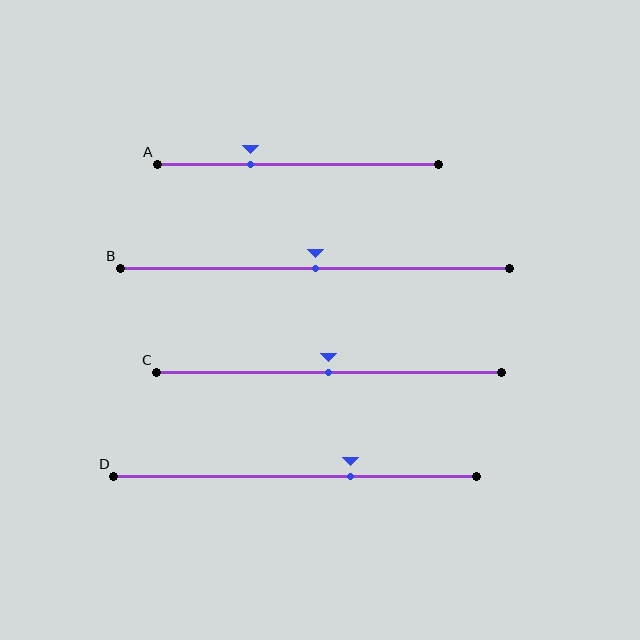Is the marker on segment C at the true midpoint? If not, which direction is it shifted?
Yes, the marker on segment C is at the true midpoint.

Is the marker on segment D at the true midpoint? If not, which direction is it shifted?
No, the marker on segment D is shifted to the right by about 15% of the segment length.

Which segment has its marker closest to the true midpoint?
Segment B has its marker closest to the true midpoint.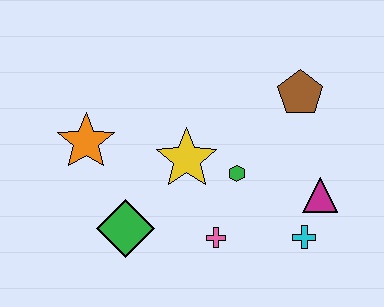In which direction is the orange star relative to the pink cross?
The orange star is to the left of the pink cross.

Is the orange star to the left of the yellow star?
Yes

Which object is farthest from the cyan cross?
The orange star is farthest from the cyan cross.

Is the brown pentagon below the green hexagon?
No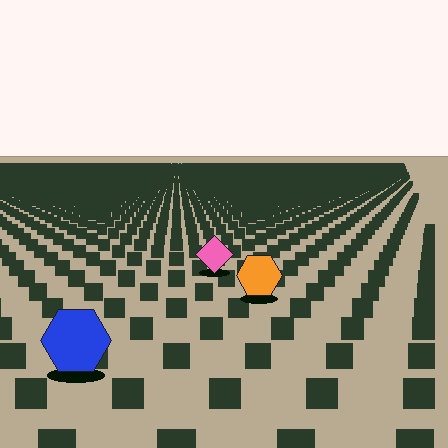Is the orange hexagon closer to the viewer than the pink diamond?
Yes. The orange hexagon is closer — you can tell from the texture gradient: the ground texture is coarser near it.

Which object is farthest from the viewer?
The pink diamond is farthest from the viewer. It appears smaller and the ground texture around it is denser.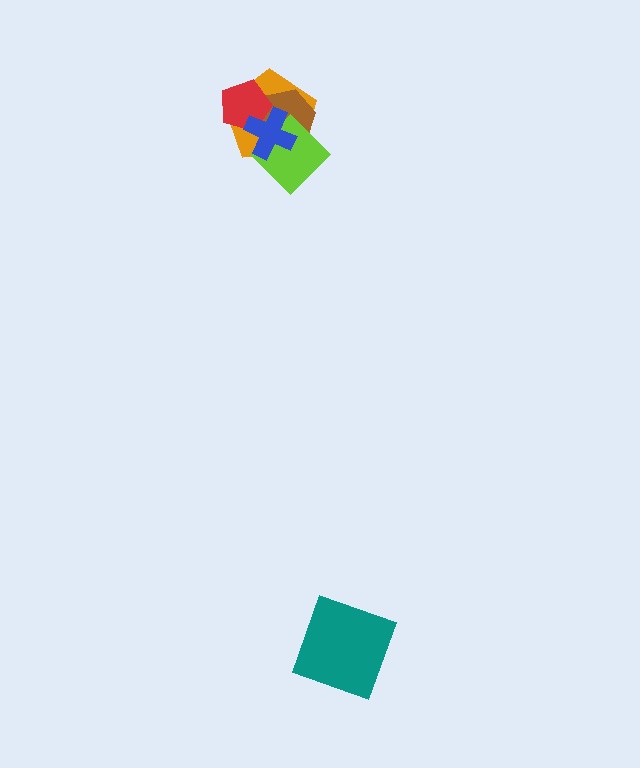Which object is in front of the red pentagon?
The blue cross is in front of the red pentagon.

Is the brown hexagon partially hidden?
Yes, it is partially covered by another shape.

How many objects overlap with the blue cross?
4 objects overlap with the blue cross.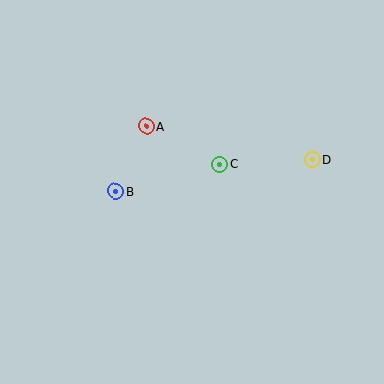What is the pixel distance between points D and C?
The distance between D and C is 93 pixels.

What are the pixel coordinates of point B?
Point B is at (116, 191).